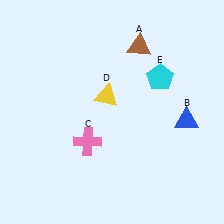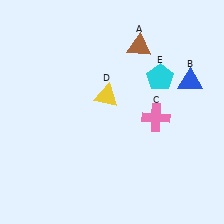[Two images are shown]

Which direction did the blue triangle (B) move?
The blue triangle (B) moved up.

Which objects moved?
The objects that moved are: the blue triangle (B), the pink cross (C).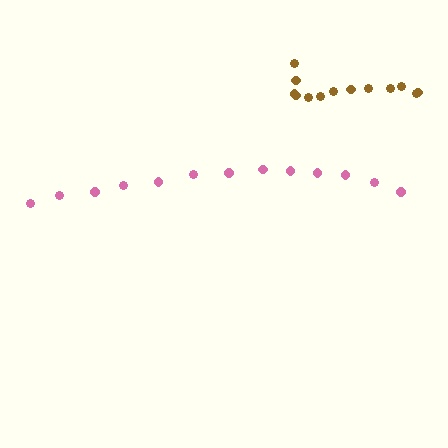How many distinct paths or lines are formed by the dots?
There are 2 distinct paths.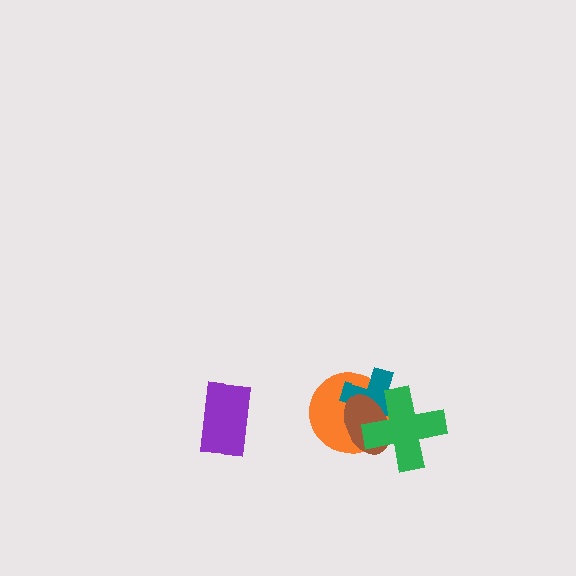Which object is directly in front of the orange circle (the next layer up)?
The teal cross is directly in front of the orange circle.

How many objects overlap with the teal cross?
3 objects overlap with the teal cross.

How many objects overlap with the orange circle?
3 objects overlap with the orange circle.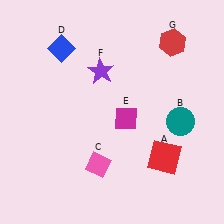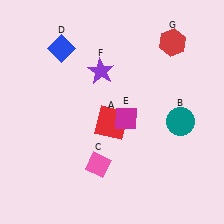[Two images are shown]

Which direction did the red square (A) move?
The red square (A) moved left.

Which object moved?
The red square (A) moved left.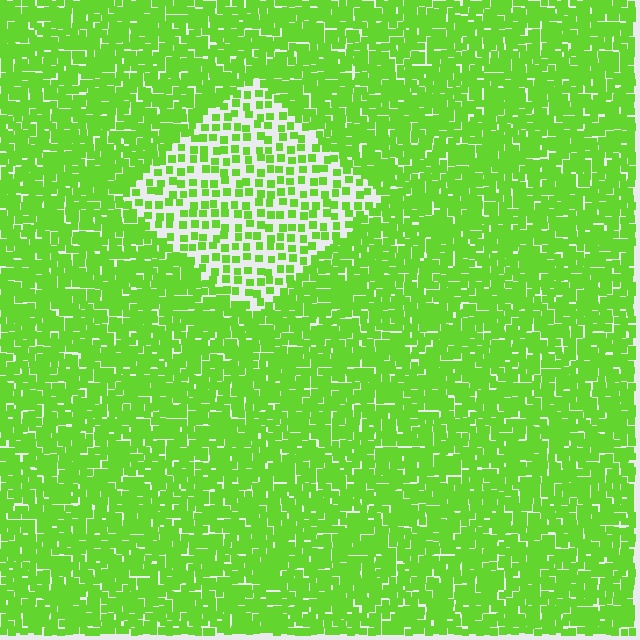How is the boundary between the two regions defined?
The boundary is defined by a change in element density (approximately 2.3x ratio). All elements are the same color, size, and shape.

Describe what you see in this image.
The image contains small lime elements arranged at two different densities. A diamond-shaped region is visible where the elements are less densely packed than the surrounding area.